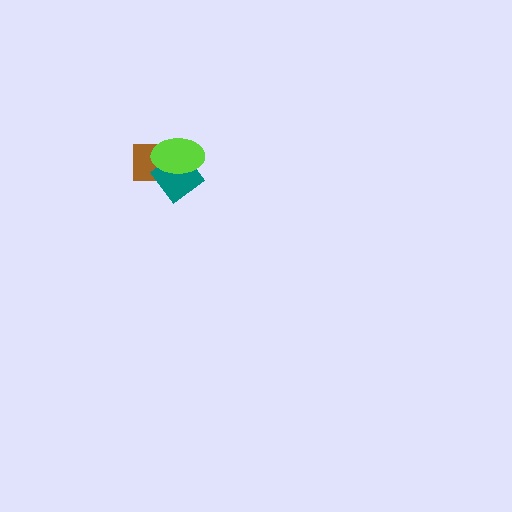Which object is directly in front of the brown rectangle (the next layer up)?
The teal diamond is directly in front of the brown rectangle.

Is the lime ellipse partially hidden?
No, no other shape covers it.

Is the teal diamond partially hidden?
Yes, it is partially covered by another shape.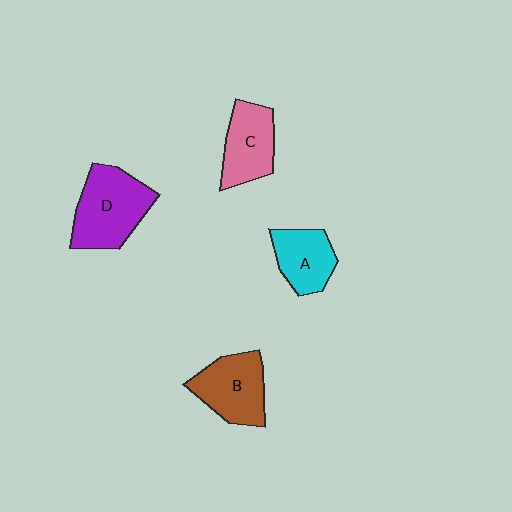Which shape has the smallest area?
Shape A (cyan).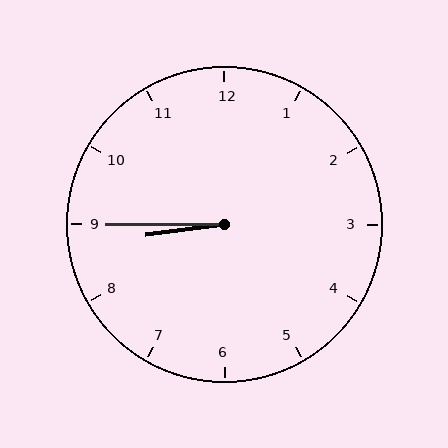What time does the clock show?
8:45.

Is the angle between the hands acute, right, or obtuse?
It is acute.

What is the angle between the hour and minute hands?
Approximately 8 degrees.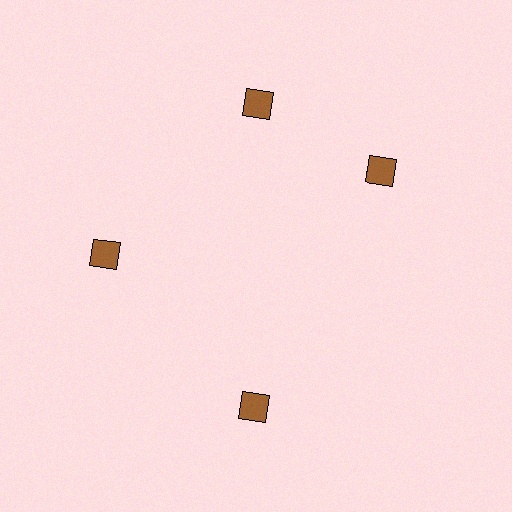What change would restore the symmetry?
The symmetry would be restored by rotating it back into even spacing with its neighbors so that all 4 diamonds sit at equal angles and equal distance from the center.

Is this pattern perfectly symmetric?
No. The 4 brown diamonds are arranged in a ring, but one element near the 3 o'clock position is rotated out of alignment along the ring, breaking the 4-fold rotational symmetry.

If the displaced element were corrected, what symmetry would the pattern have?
It would have 4-fold rotational symmetry — the pattern would map onto itself every 90 degrees.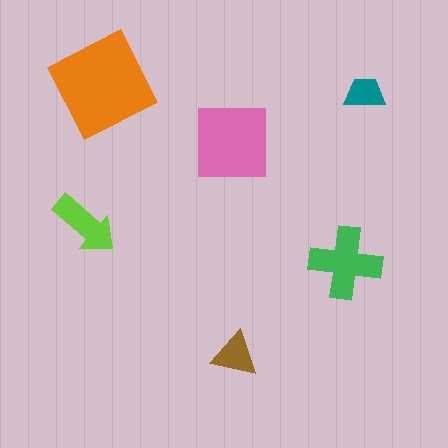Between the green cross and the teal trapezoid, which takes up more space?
The green cross.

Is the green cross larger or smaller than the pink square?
Smaller.